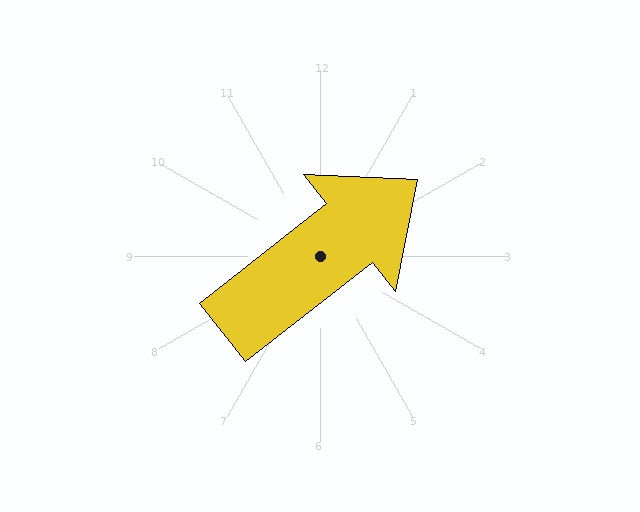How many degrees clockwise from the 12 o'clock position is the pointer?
Approximately 52 degrees.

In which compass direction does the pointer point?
Northeast.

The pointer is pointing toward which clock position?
Roughly 2 o'clock.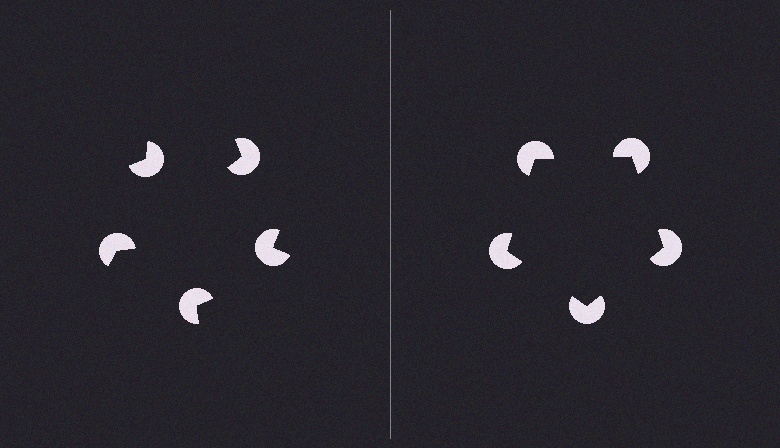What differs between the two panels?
The pac-man discs are positioned identically on both sides; only the wedge orientations differ. On the right they align to a pentagon; on the left they are misaligned.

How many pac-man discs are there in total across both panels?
10 — 5 on each side.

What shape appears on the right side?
An illusory pentagon.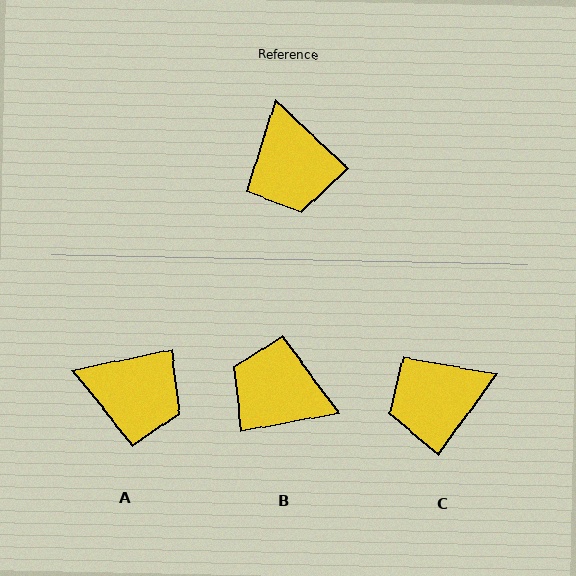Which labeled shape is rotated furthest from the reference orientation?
B, about 126 degrees away.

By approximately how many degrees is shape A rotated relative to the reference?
Approximately 55 degrees counter-clockwise.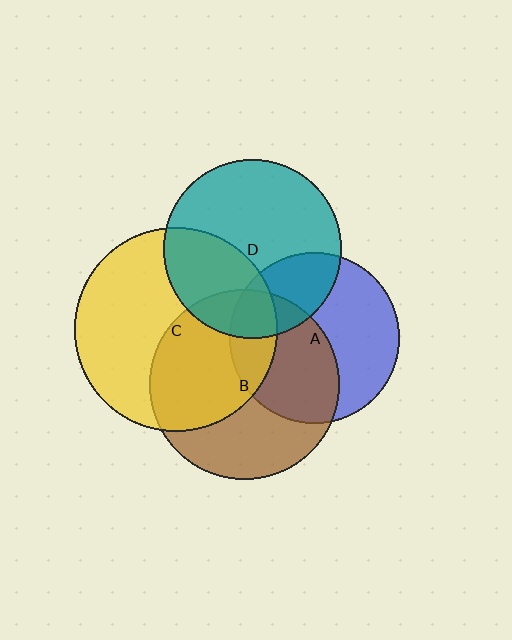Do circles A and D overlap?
Yes.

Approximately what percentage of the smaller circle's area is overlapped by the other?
Approximately 25%.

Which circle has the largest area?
Circle C (yellow).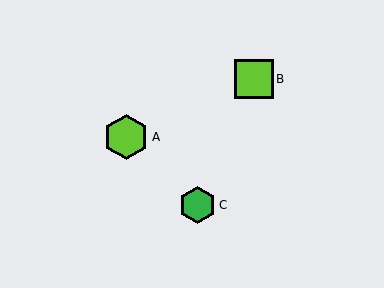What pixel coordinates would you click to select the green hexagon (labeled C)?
Click at (197, 205) to select the green hexagon C.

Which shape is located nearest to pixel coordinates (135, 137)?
The lime hexagon (labeled A) at (126, 137) is nearest to that location.